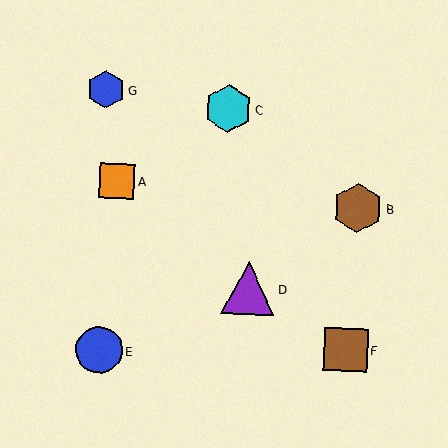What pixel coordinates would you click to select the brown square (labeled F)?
Click at (346, 350) to select the brown square F.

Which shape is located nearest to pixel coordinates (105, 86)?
The blue hexagon (labeled G) at (106, 89) is nearest to that location.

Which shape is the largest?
The purple triangle (labeled D) is the largest.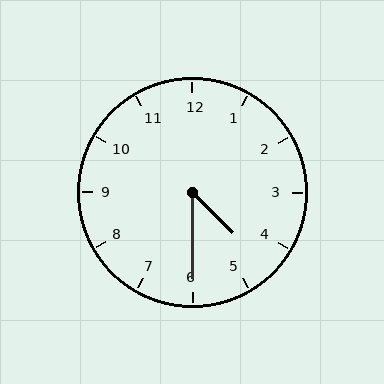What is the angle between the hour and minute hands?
Approximately 45 degrees.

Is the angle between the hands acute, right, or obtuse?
It is acute.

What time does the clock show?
4:30.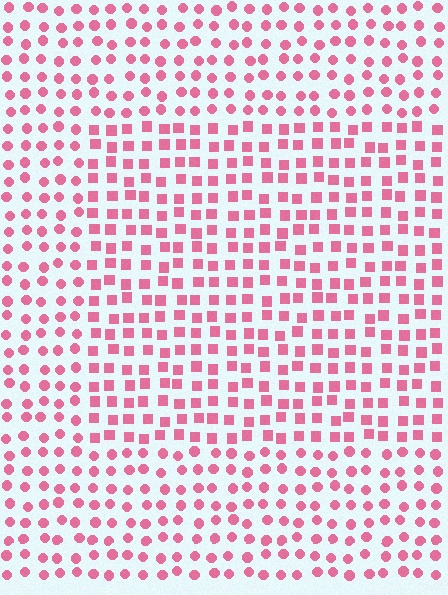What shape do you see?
I see a rectangle.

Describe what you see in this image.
The image is filled with small pink elements arranged in a uniform grid. A rectangle-shaped region contains squares, while the surrounding area contains circles. The boundary is defined purely by the change in element shape.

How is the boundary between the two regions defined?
The boundary is defined by a change in element shape: squares inside vs. circles outside. All elements share the same color and spacing.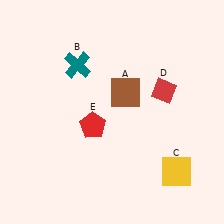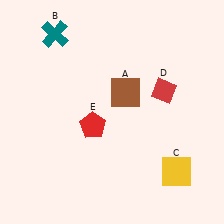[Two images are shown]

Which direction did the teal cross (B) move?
The teal cross (B) moved up.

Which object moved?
The teal cross (B) moved up.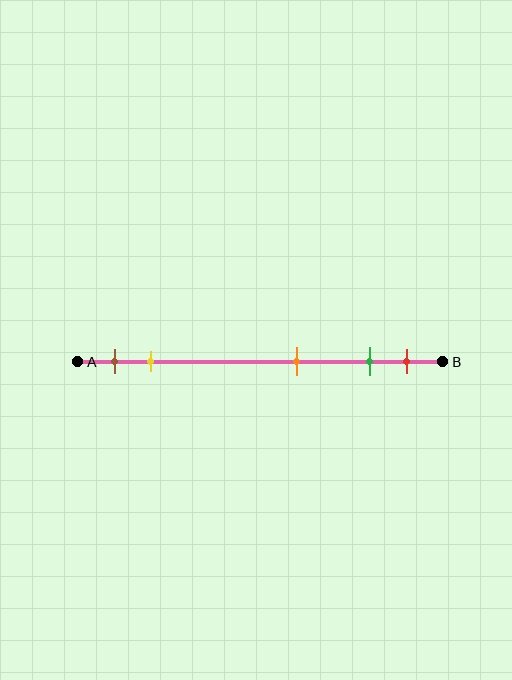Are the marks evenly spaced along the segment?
No, the marks are not evenly spaced.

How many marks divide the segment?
There are 5 marks dividing the segment.